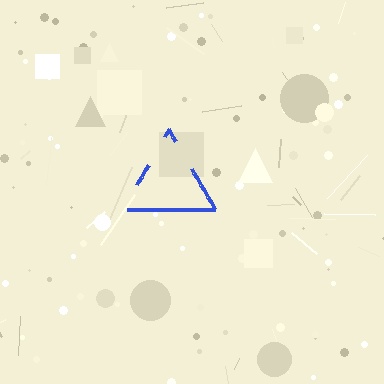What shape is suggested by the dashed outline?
The dashed outline suggests a triangle.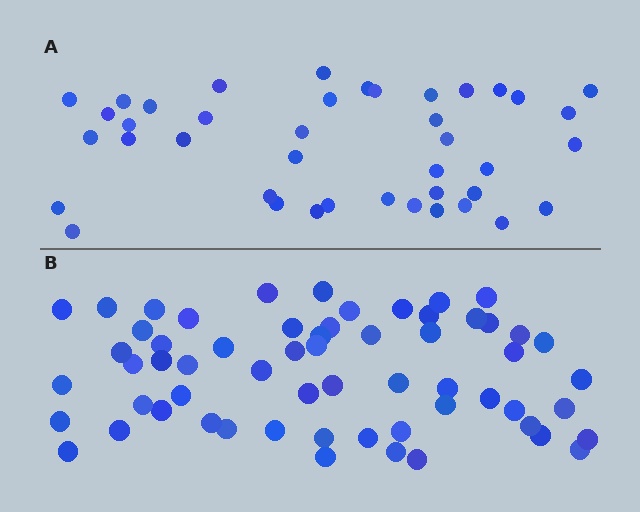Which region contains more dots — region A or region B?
Region B (the bottom region) has more dots.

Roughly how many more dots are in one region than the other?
Region B has approximately 20 more dots than region A.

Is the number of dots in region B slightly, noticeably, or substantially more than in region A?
Region B has substantially more. The ratio is roughly 1.5 to 1.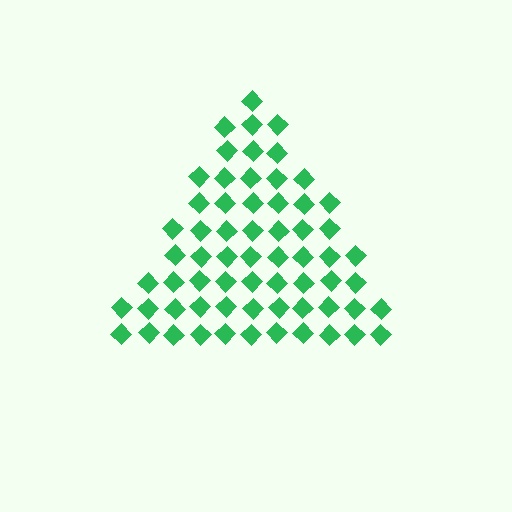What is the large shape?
The large shape is a triangle.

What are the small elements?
The small elements are diamonds.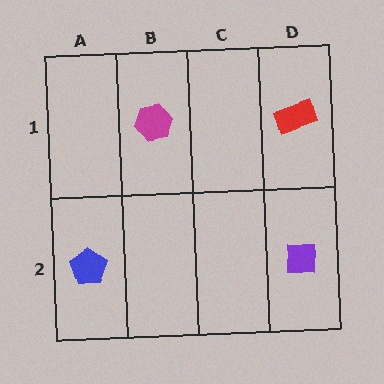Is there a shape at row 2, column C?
No, that cell is empty.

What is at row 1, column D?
A red rectangle.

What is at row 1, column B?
A magenta hexagon.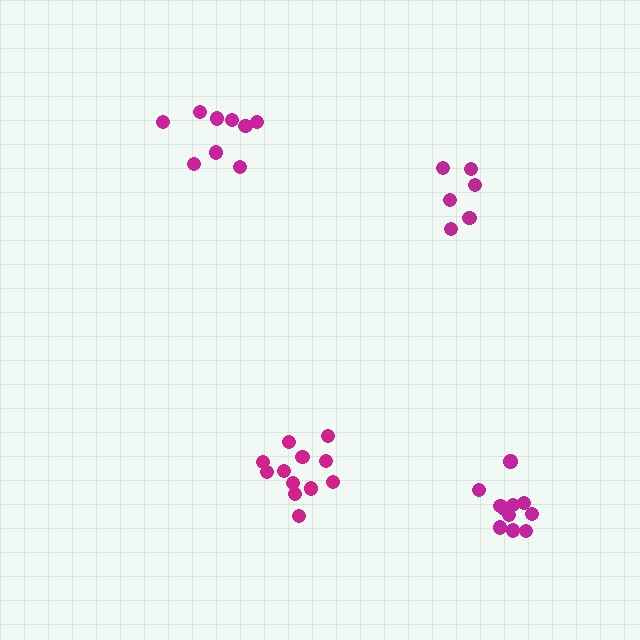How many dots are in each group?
Group 1: 9 dots, Group 2: 11 dots, Group 3: 6 dots, Group 4: 12 dots (38 total).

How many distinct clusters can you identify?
There are 4 distinct clusters.